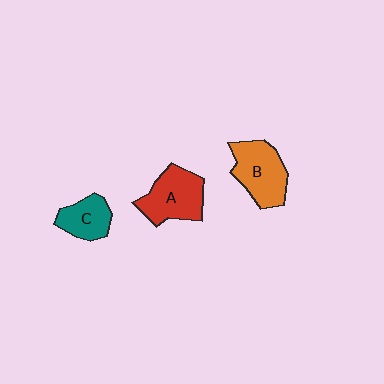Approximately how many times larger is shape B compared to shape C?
Approximately 1.5 times.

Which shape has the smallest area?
Shape C (teal).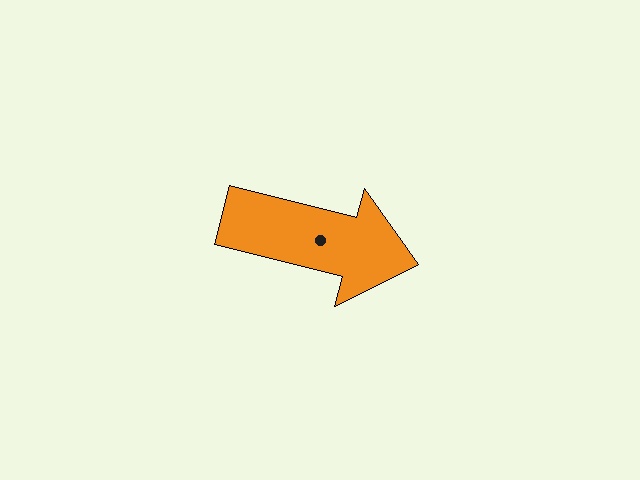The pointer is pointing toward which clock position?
Roughly 3 o'clock.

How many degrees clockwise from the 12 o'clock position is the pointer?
Approximately 104 degrees.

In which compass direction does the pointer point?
East.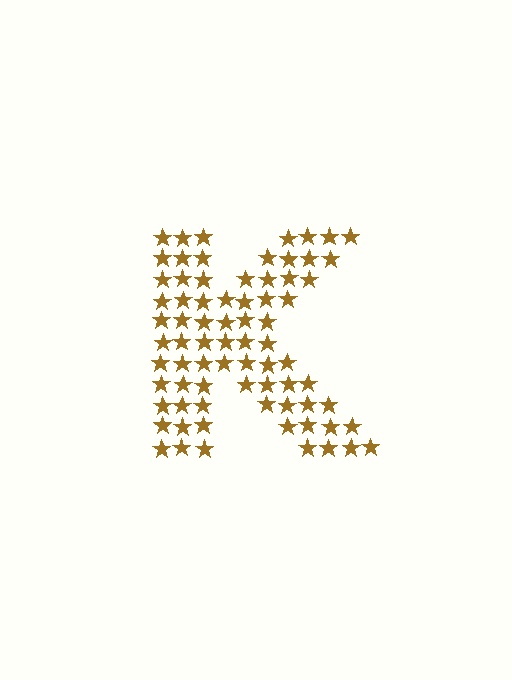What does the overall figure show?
The overall figure shows the letter K.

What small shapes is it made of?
It is made of small stars.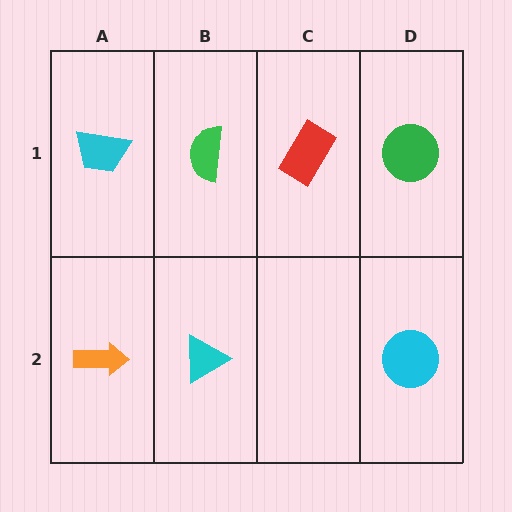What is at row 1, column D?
A green circle.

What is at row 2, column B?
A cyan triangle.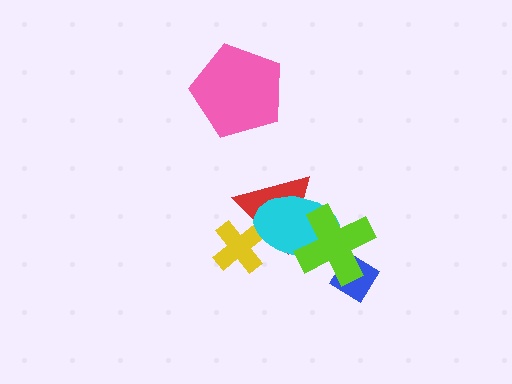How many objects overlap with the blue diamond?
1 object overlaps with the blue diamond.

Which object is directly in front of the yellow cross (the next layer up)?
The red triangle is directly in front of the yellow cross.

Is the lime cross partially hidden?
No, no other shape covers it.